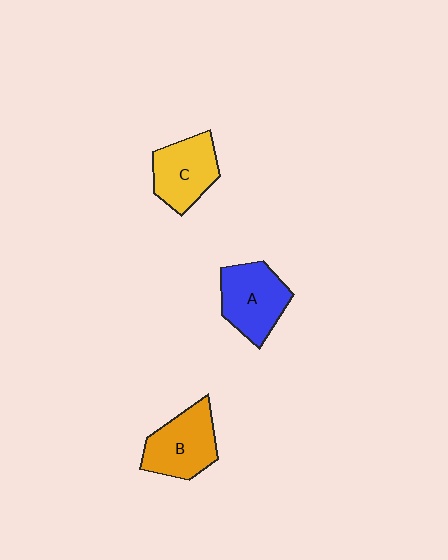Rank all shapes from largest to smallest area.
From largest to smallest: A (blue), B (orange), C (yellow).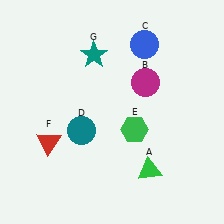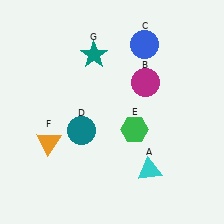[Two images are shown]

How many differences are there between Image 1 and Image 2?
There are 2 differences between the two images.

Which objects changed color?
A changed from green to cyan. F changed from red to orange.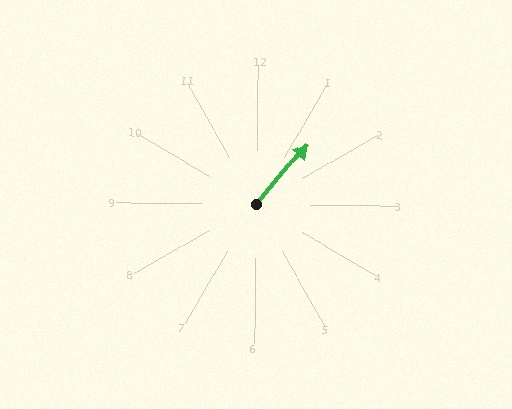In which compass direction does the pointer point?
Northeast.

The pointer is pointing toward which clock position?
Roughly 1 o'clock.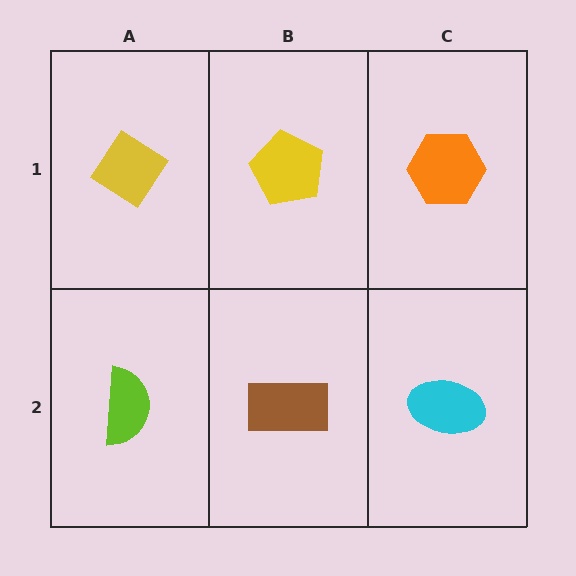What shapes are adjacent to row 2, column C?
An orange hexagon (row 1, column C), a brown rectangle (row 2, column B).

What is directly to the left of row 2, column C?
A brown rectangle.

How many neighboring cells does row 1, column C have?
2.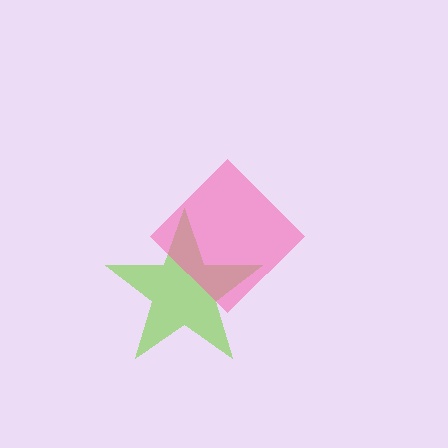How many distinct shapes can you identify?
There are 2 distinct shapes: a lime star, a pink diamond.